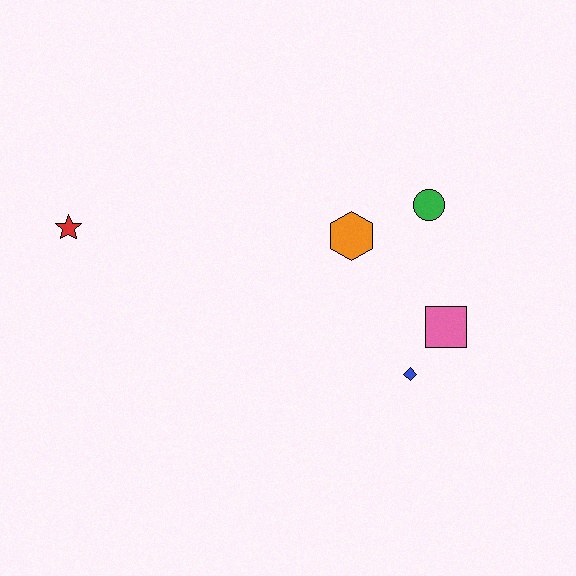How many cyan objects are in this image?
There are no cyan objects.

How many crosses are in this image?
There are no crosses.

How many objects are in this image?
There are 5 objects.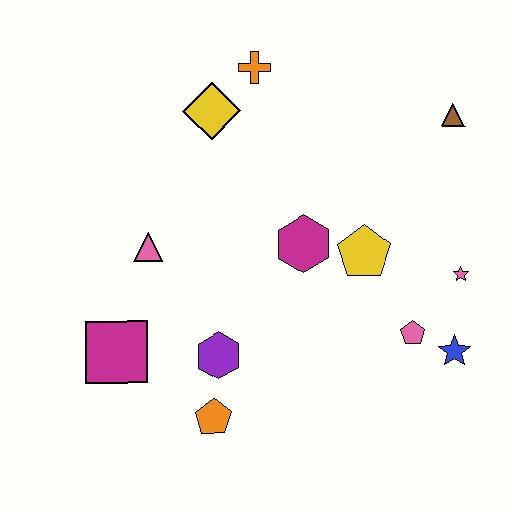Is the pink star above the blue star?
Yes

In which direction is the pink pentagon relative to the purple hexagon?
The pink pentagon is to the right of the purple hexagon.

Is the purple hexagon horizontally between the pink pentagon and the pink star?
No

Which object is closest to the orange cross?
The yellow diamond is closest to the orange cross.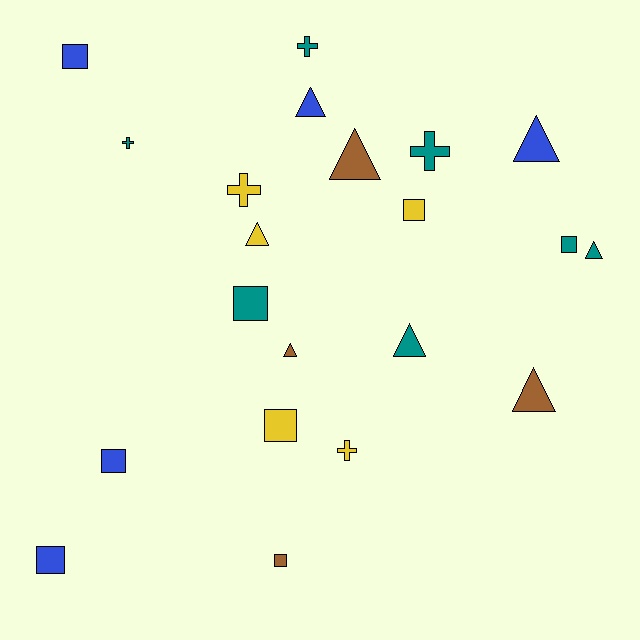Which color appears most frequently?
Teal, with 7 objects.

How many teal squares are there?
There are 2 teal squares.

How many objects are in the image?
There are 21 objects.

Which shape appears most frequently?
Square, with 8 objects.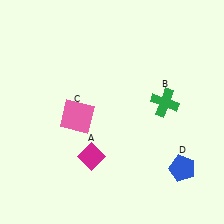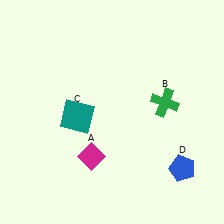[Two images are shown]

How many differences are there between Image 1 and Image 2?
There is 1 difference between the two images.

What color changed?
The square (C) changed from pink in Image 1 to teal in Image 2.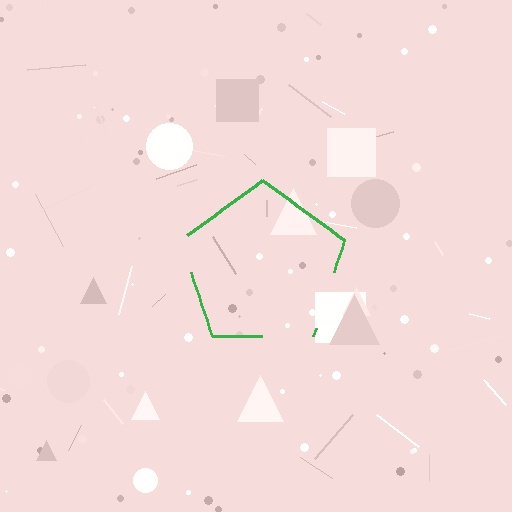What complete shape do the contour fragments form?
The contour fragments form a pentagon.